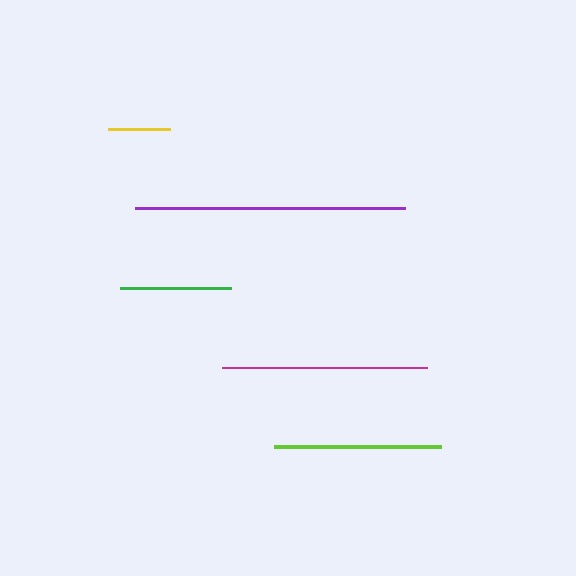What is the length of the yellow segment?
The yellow segment is approximately 63 pixels long.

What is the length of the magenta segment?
The magenta segment is approximately 204 pixels long.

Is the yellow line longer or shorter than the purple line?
The purple line is longer than the yellow line.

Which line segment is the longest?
The purple line is the longest at approximately 270 pixels.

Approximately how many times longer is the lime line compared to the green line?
The lime line is approximately 1.5 times the length of the green line.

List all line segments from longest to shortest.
From longest to shortest: purple, magenta, lime, green, yellow.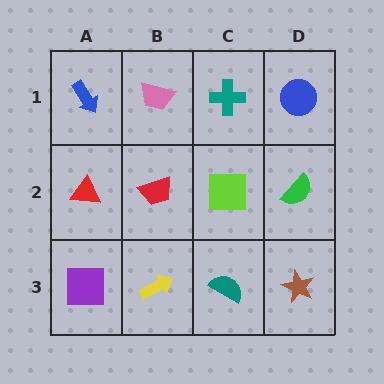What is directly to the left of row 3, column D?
A teal semicircle.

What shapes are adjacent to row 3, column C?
A lime square (row 2, column C), a yellow arrow (row 3, column B), a brown star (row 3, column D).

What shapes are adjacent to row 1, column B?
A red trapezoid (row 2, column B), a blue arrow (row 1, column A), a teal cross (row 1, column C).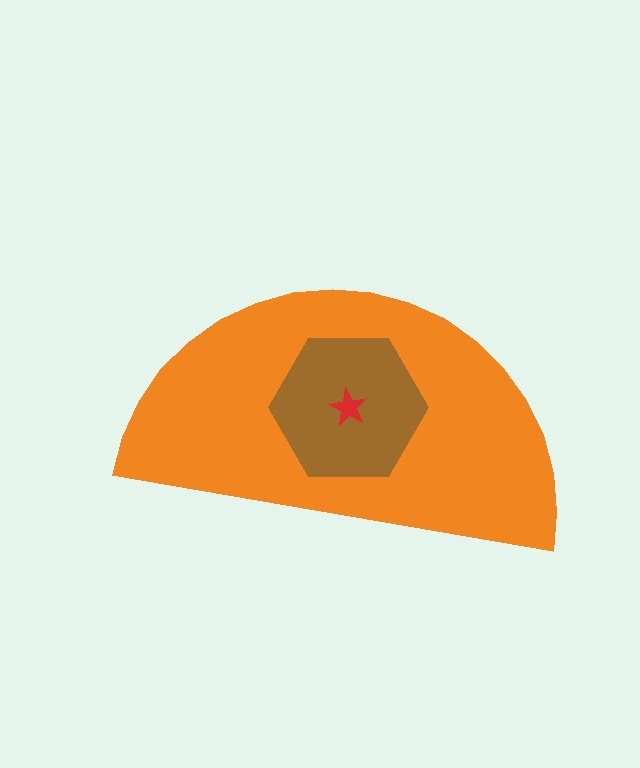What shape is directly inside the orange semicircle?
The brown hexagon.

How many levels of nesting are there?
3.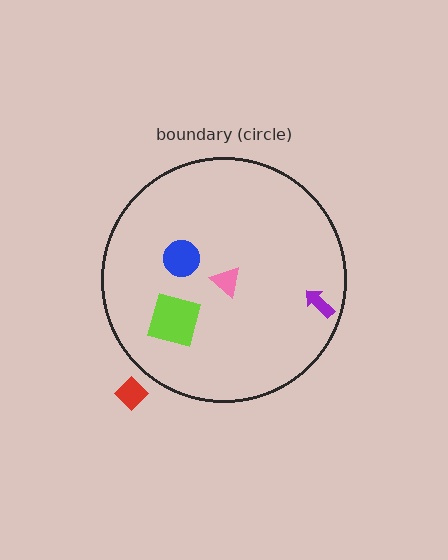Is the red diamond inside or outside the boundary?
Outside.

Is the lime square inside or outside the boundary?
Inside.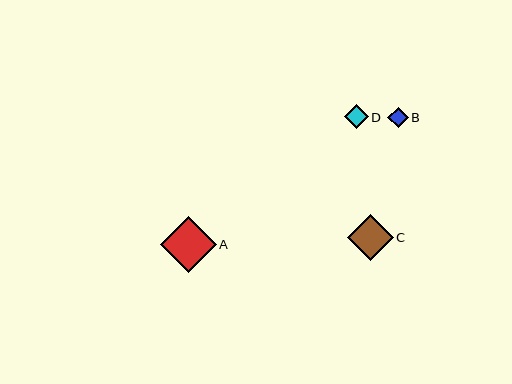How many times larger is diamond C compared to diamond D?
Diamond C is approximately 1.9 times the size of diamond D.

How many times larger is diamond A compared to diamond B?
Diamond A is approximately 2.7 times the size of diamond B.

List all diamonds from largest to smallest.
From largest to smallest: A, C, D, B.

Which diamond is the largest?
Diamond A is the largest with a size of approximately 56 pixels.